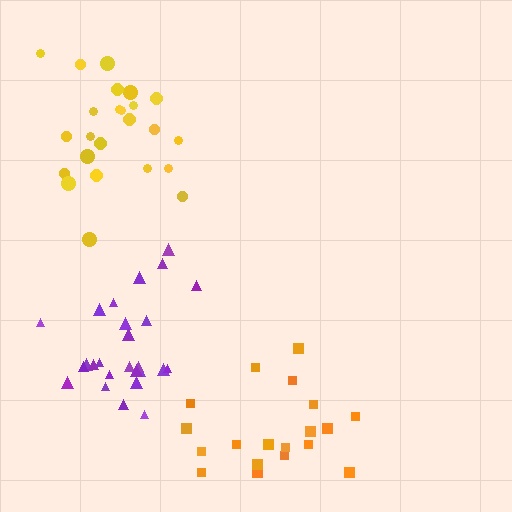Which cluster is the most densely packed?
Purple.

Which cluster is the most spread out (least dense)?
Yellow.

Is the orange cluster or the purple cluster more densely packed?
Purple.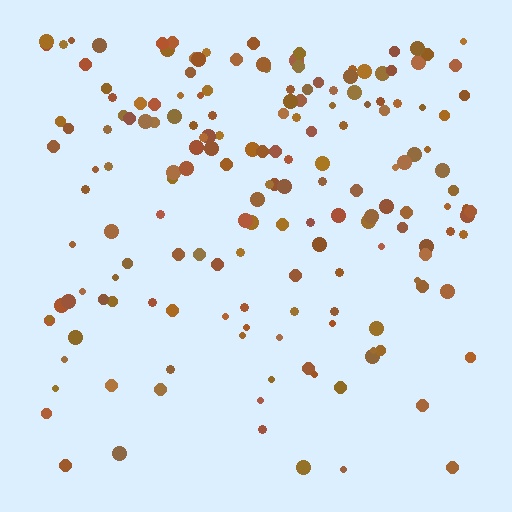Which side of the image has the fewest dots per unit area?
The bottom.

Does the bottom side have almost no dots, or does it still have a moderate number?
Still a moderate number, just noticeably fewer than the top.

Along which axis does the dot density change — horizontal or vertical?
Vertical.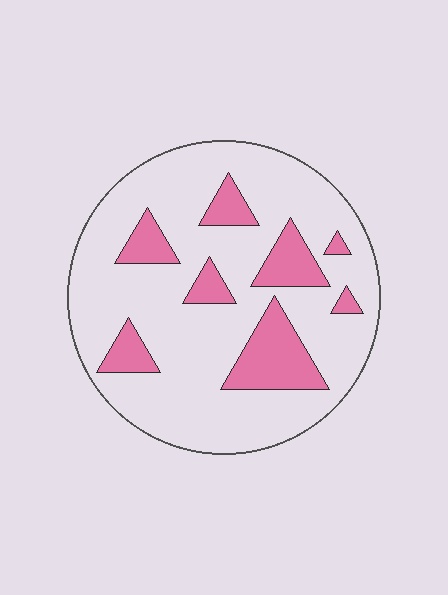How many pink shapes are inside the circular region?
8.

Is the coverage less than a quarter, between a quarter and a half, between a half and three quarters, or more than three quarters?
Less than a quarter.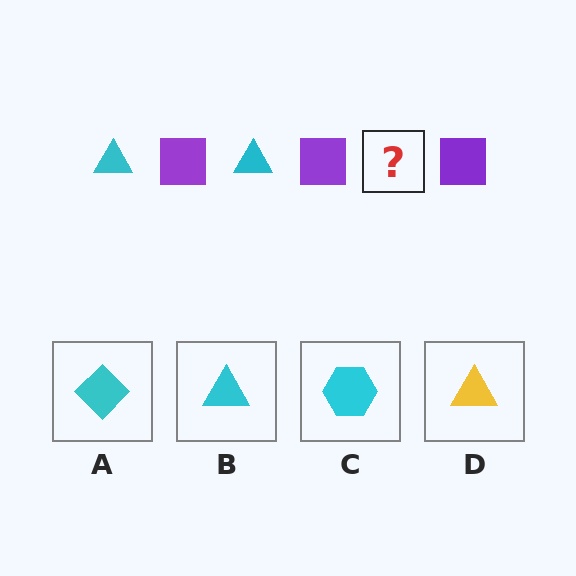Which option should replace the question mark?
Option B.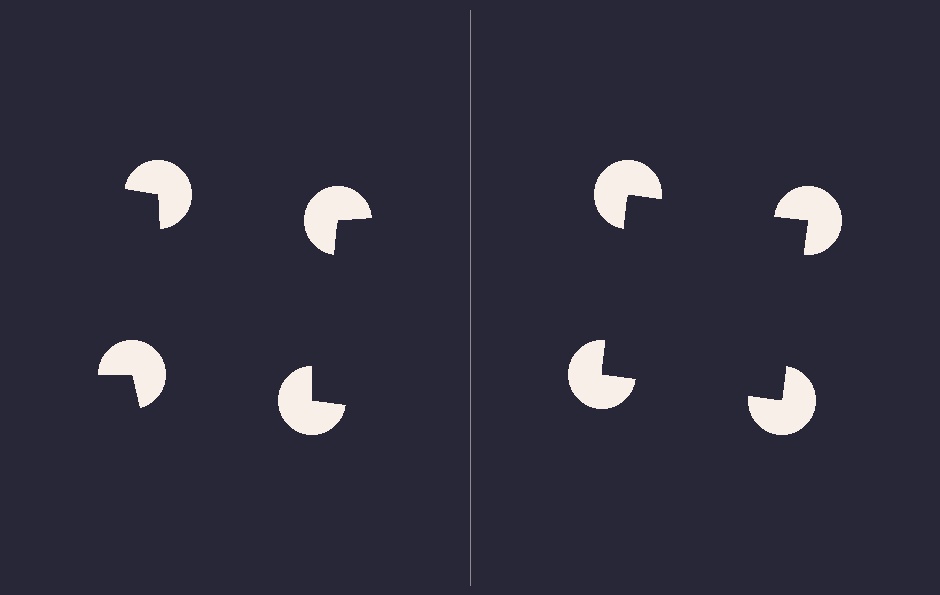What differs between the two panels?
The pac-man discs are positioned identically on both sides; only the wedge orientations differ. On the right they align to a square; on the left they are misaligned.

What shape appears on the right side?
An illusory square.